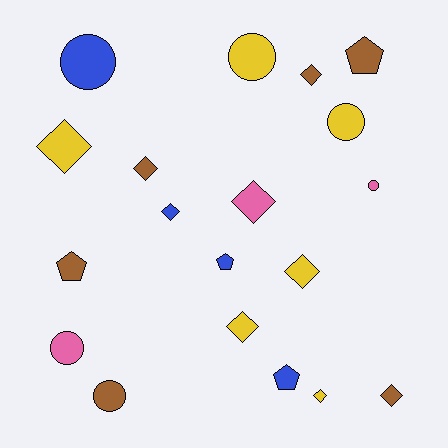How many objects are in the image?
There are 19 objects.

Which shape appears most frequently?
Diamond, with 9 objects.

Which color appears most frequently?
Yellow, with 6 objects.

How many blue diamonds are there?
There is 1 blue diamond.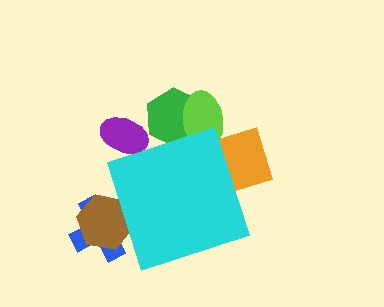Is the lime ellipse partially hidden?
Yes, the lime ellipse is partially hidden behind the cyan diamond.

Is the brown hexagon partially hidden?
Yes, the brown hexagon is partially hidden behind the cyan diamond.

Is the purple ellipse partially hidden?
Yes, the purple ellipse is partially hidden behind the cyan diamond.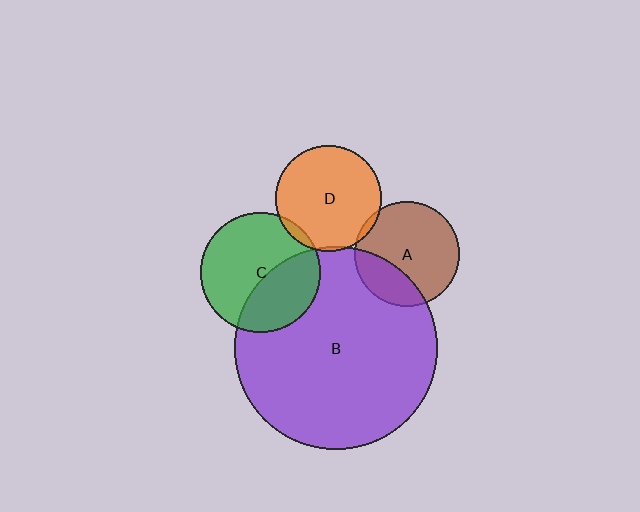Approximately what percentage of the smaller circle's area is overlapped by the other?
Approximately 25%.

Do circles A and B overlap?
Yes.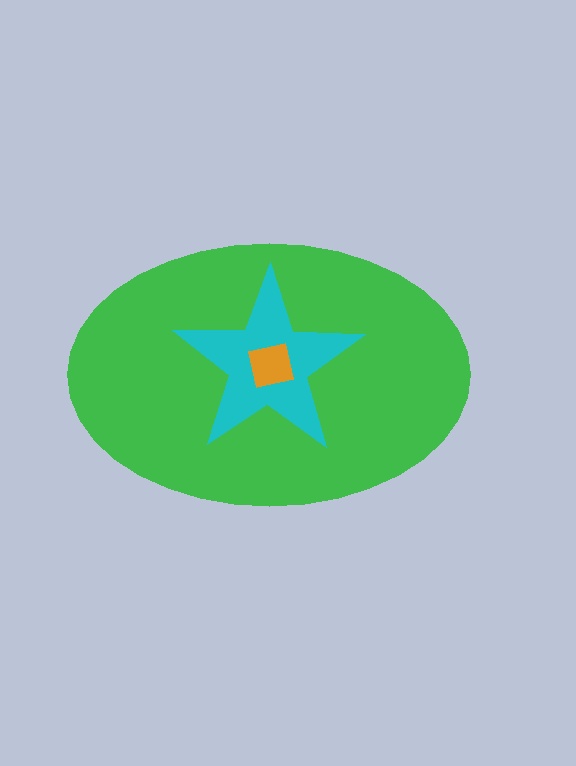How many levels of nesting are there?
3.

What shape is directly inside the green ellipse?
The cyan star.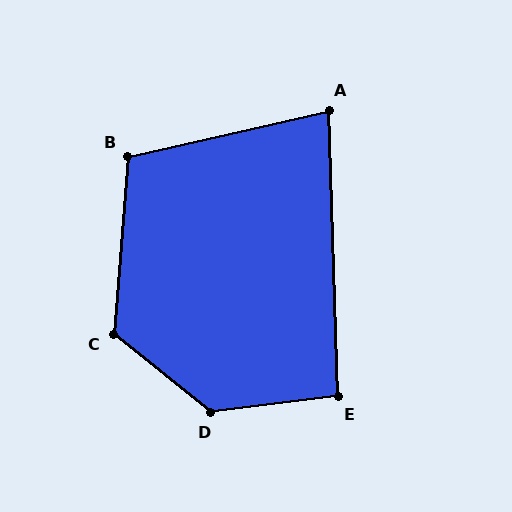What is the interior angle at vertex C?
Approximately 124 degrees (obtuse).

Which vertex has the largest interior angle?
D, at approximately 134 degrees.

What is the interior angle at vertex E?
Approximately 95 degrees (obtuse).